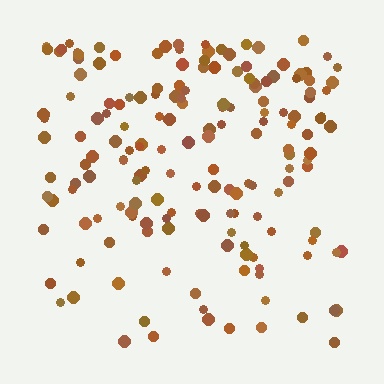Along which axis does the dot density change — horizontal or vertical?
Vertical.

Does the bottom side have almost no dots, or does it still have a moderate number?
Still a moderate number, just noticeably fewer than the top.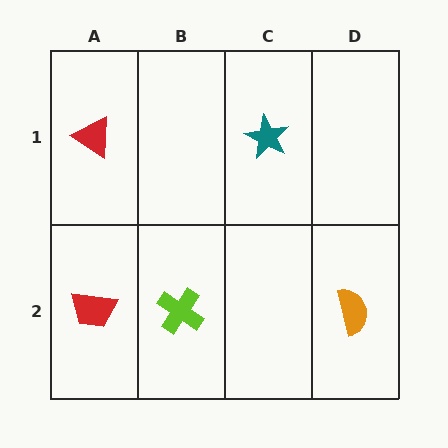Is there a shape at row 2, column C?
No, that cell is empty.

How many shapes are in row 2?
3 shapes.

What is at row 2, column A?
A red trapezoid.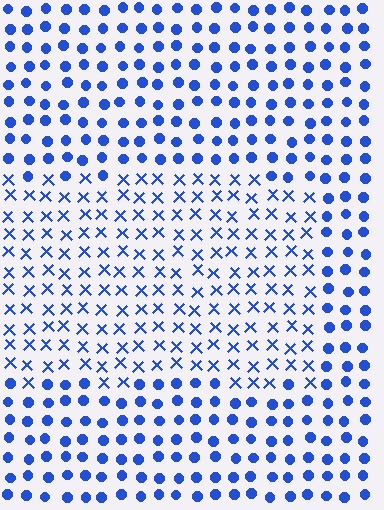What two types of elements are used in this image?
The image uses X marks inside the rectangle region and circles outside it.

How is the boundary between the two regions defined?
The boundary is defined by a change in element shape: X marks inside vs. circles outside. All elements share the same color and spacing.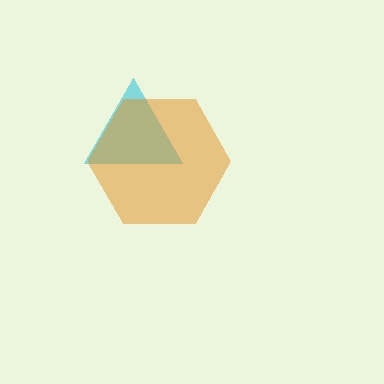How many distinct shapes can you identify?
There are 2 distinct shapes: a cyan triangle, an orange hexagon.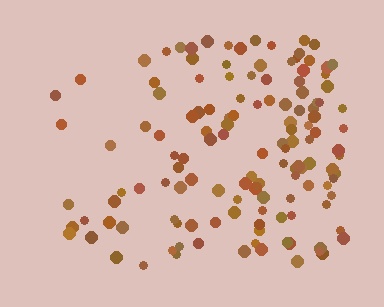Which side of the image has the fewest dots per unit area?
The left.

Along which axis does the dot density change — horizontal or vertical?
Horizontal.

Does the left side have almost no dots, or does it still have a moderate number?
Still a moderate number, just noticeably fewer than the right.